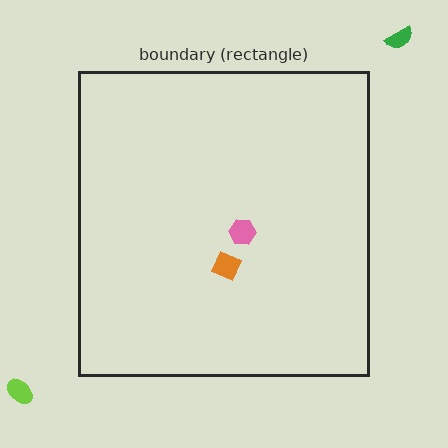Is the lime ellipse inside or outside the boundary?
Outside.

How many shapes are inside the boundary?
2 inside, 2 outside.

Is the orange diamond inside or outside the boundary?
Inside.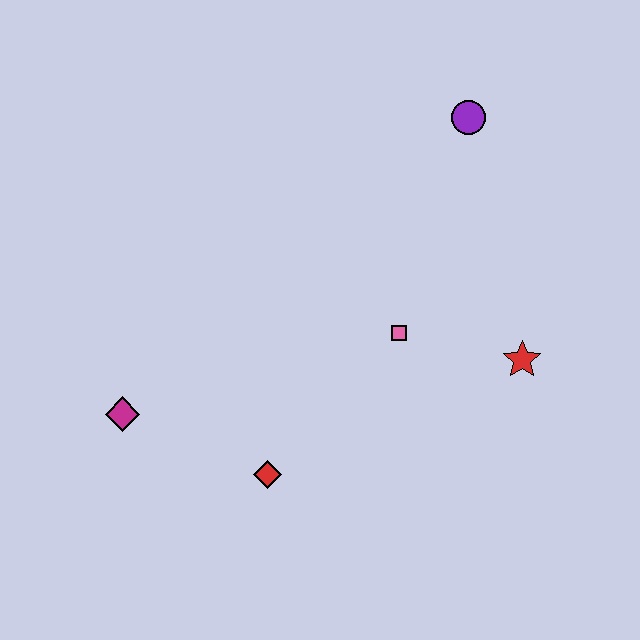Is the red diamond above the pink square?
No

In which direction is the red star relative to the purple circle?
The red star is below the purple circle.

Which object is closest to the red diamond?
The magenta diamond is closest to the red diamond.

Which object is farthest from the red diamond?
The purple circle is farthest from the red diamond.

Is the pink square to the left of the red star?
Yes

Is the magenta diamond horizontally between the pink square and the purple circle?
No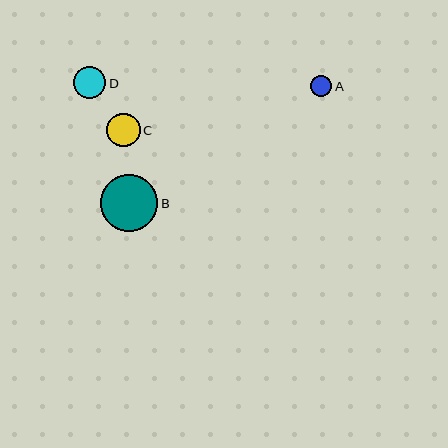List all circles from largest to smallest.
From largest to smallest: B, C, D, A.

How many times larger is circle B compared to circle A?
Circle B is approximately 2.7 times the size of circle A.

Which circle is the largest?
Circle B is the largest with a size of approximately 57 pixels.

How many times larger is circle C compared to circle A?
Circle C is approximately 1.6 times the size of circle A.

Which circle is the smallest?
Circle A is the smallest with a size of approximately 21 pixels.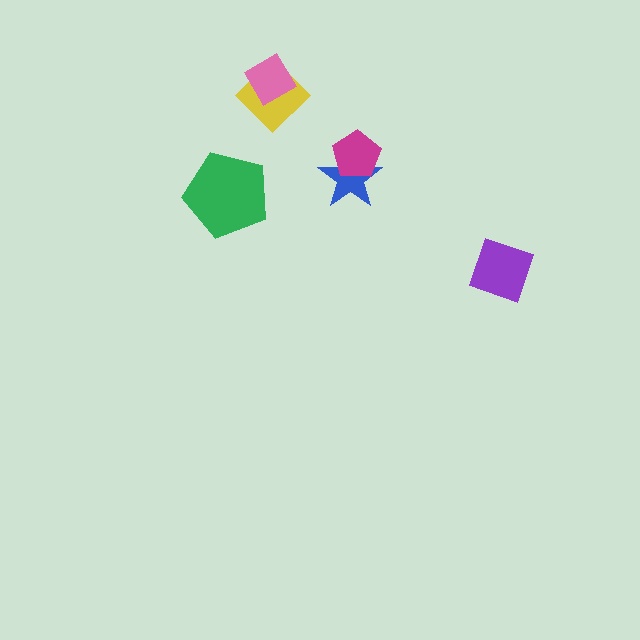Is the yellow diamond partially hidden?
Yes, it is partially covered by another shape.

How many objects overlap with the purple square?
0 objects overlap with the purple square.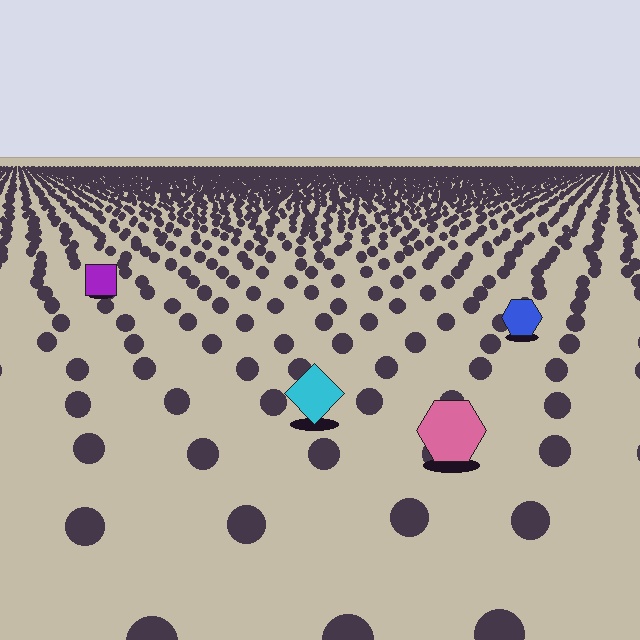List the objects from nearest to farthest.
From nearest to farthest: the pink hexagon, the cyan diamond, the blue hexagon, the purple square.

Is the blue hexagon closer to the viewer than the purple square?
Yes. The blue hexagon is closer — you can tell from the texture gradient: the ground texture is coarser near it.